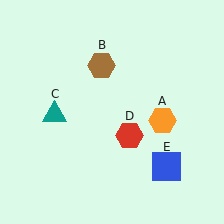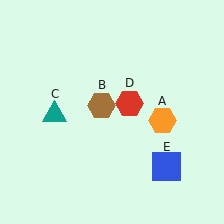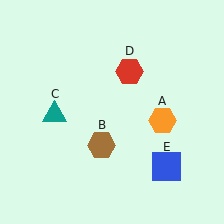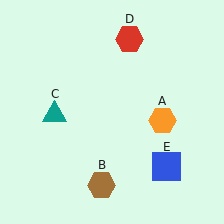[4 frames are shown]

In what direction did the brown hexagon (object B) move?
The brown hexagon (object B) moved down.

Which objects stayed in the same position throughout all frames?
Orange hexagon (object A) and teal triangle (object C) and blue square (object E) remained stationary.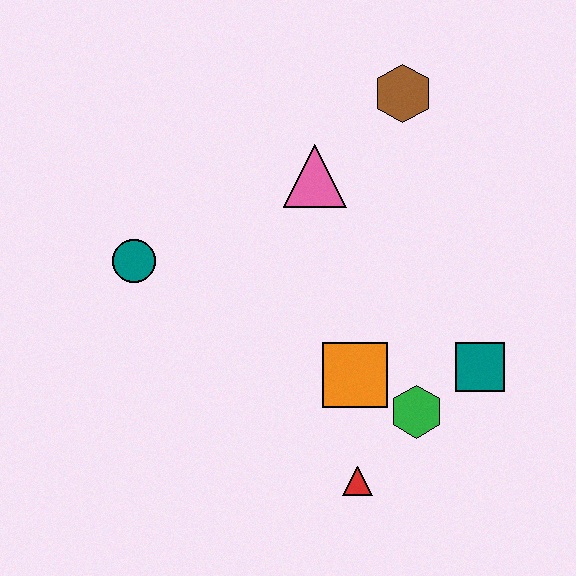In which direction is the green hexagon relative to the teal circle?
The green hexagon is to the right of the teal circle.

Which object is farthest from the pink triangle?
The red triangle is farthest from the pink triangle.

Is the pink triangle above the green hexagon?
Yes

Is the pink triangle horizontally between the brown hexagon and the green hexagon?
No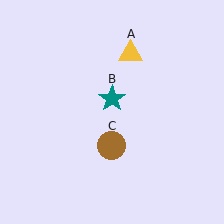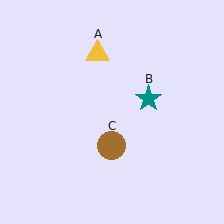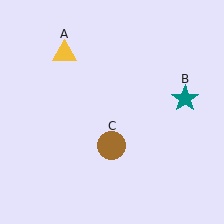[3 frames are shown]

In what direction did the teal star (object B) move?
The teal star (object B) moved right.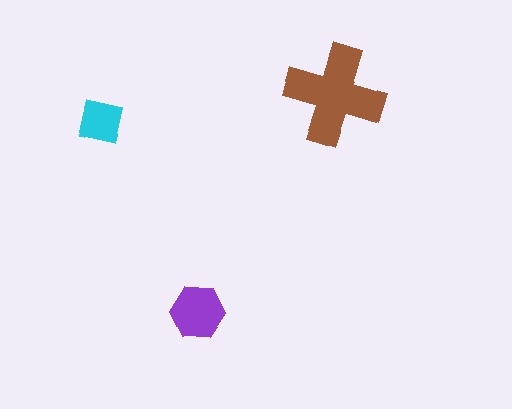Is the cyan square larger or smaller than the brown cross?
Smaller.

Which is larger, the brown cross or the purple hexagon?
The brown cross.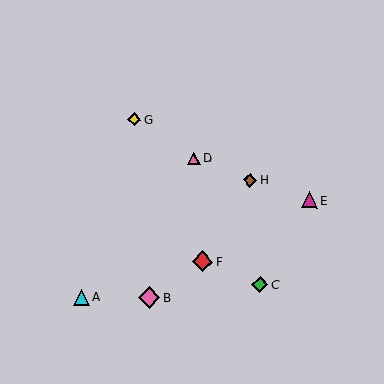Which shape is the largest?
The pink diamond (labeled B) is the largest.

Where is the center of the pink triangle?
The center of the pink triangle is at (194, 158).